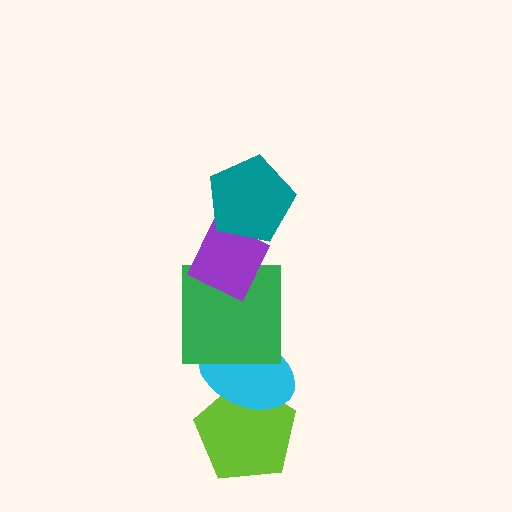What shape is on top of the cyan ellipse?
The green square is on top of the cyan ellipse.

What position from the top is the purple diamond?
The purple diamond is 2nd from the top.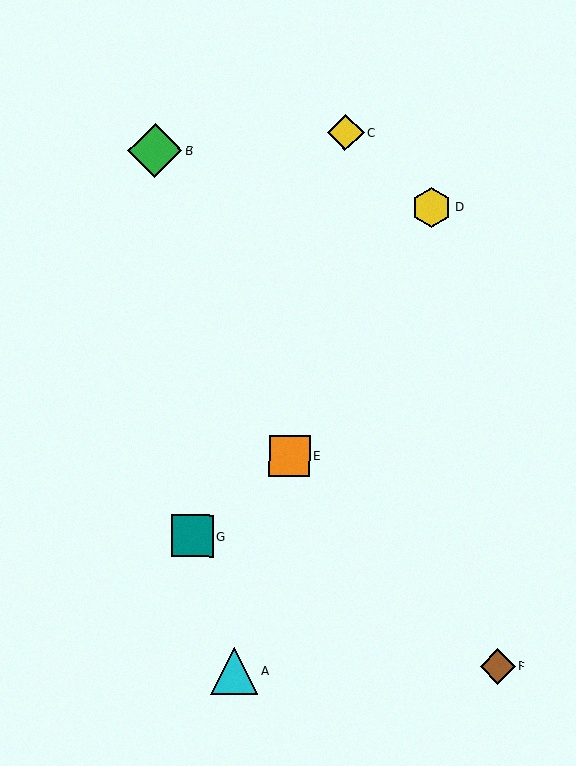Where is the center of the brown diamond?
The center of the brown diamond is at (498, 667).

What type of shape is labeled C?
Shape C is a yellow diamond.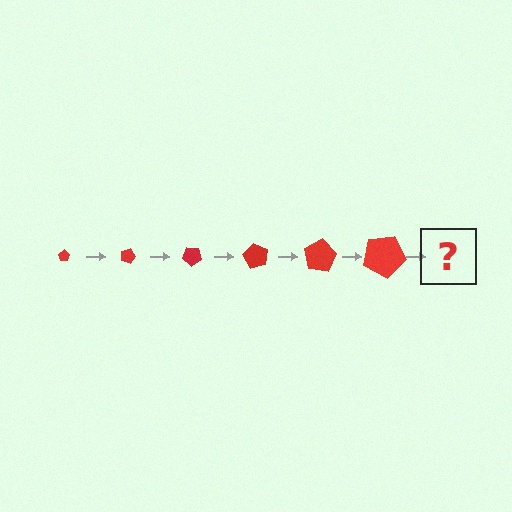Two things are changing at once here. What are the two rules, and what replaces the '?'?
The two rules are that the pentagon grows larger each step and it rotates 20 degrees each step. The '?' should be a pentagon, larger than the previous one and rotated 120 degrees from the start.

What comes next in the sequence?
The next element should be a pentagon, larger than the previous one and rotated 120 degrees from the start.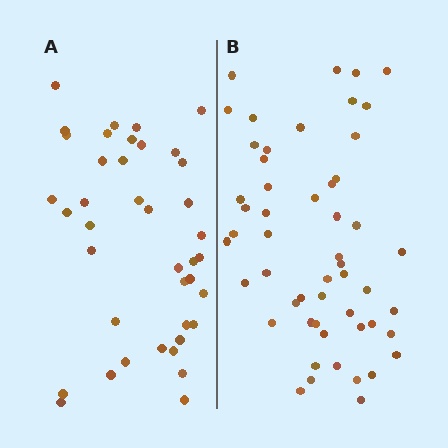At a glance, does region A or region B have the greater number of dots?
Region B (the right region) has more dots.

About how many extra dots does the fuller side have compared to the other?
Region B has approximately 15 more dots than region A.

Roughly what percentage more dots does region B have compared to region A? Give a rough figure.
About 30% more.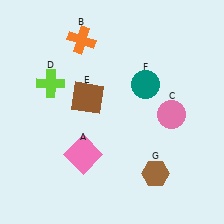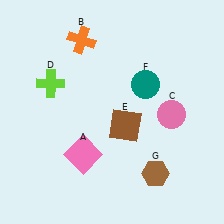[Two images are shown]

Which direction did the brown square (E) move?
The brown square (E) moved right.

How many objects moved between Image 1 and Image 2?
1 object moved between the two images.